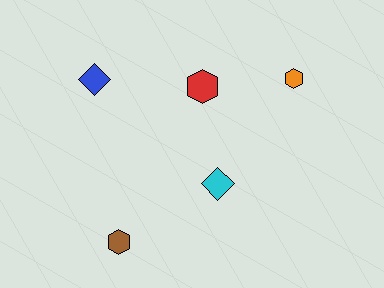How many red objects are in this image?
There is 1 red object.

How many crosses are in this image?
There are no crosses.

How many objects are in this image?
There are 5 objects.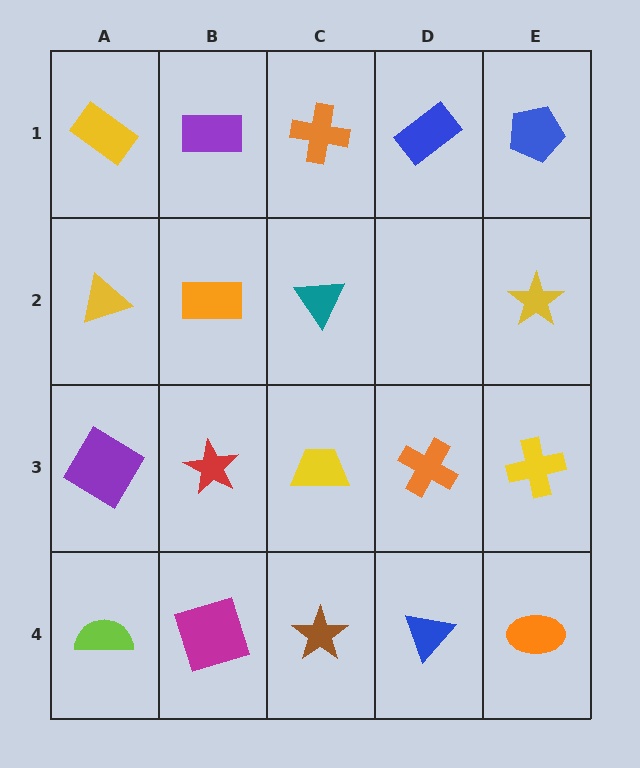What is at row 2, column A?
A yellow triangle.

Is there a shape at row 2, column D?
No, that cell is empty.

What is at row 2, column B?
An orange rectangle.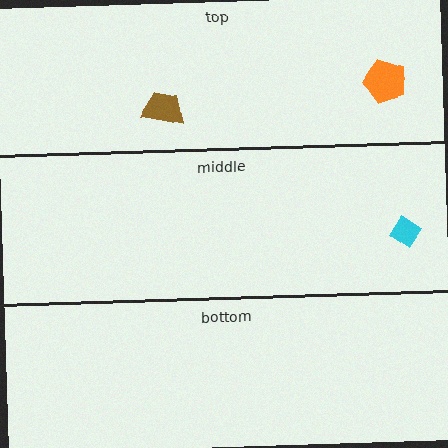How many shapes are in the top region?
2.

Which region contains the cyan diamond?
The middle region.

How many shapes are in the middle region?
1.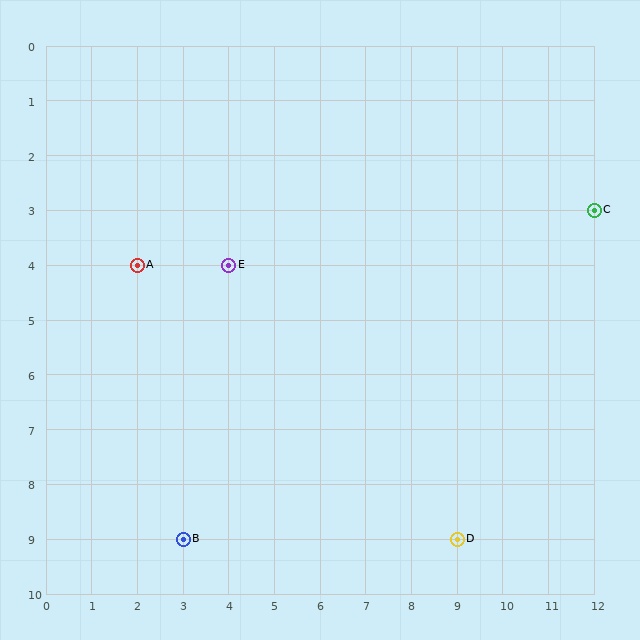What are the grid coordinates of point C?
Point C is at grid coordinates (12, 3).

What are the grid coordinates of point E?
Point E is at grid coordinates (4, 4).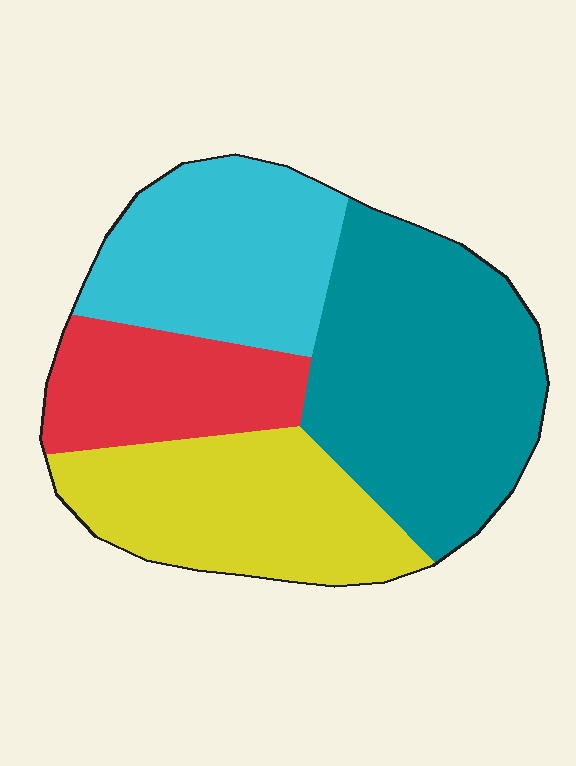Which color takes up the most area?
Teal, at roughly 35%.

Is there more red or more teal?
Teal.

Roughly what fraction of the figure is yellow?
Yellow covers roughly 25% of the figure.